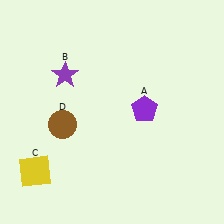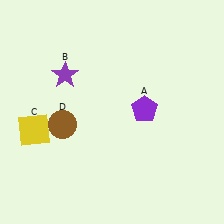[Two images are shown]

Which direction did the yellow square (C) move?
The yellow square (C) moved up.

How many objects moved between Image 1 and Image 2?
1 object moved between the two images.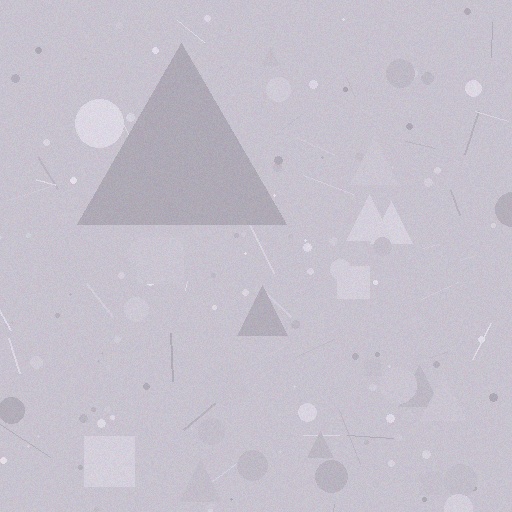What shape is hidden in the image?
A triangle is hidden in the image.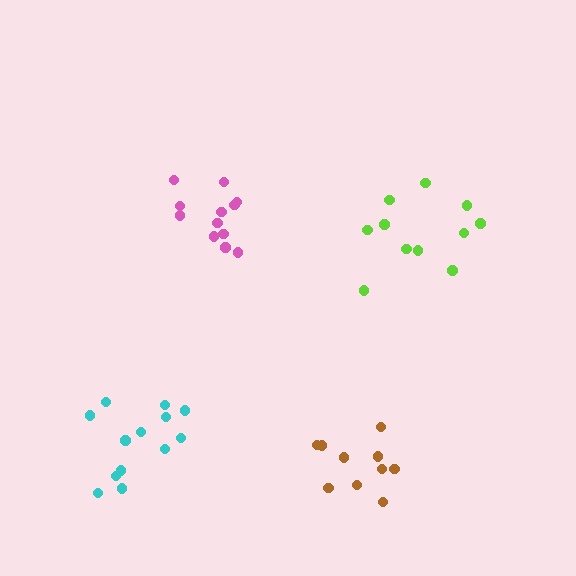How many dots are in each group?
Group 1: 12 dots, Group 2: 11 dots, Group 3: 10 dots, Group 4: 13 dots (46 total).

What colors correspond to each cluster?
The clusters are colored: pink, lime, brown, cyan.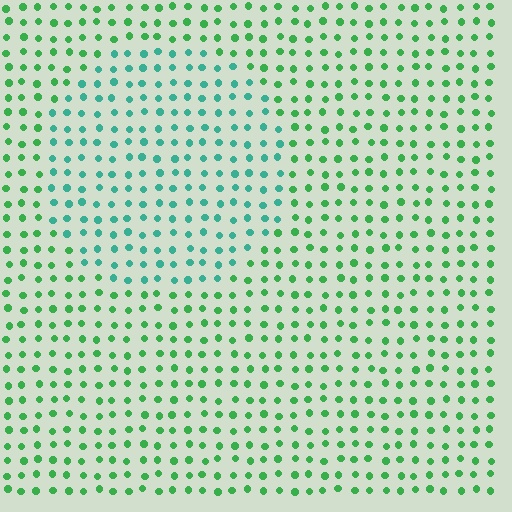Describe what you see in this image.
The image is filled with small green elements in a uniform arrangement. A circle-shaped region is visible where the elements are tinted to a slightly different hue, forming a subtle color boundary.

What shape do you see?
I see a circle.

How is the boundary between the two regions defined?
The boundary is defined purely by a slight shift in hue (about 37 degrees). Spacing, size, and orientation are identical on both sides.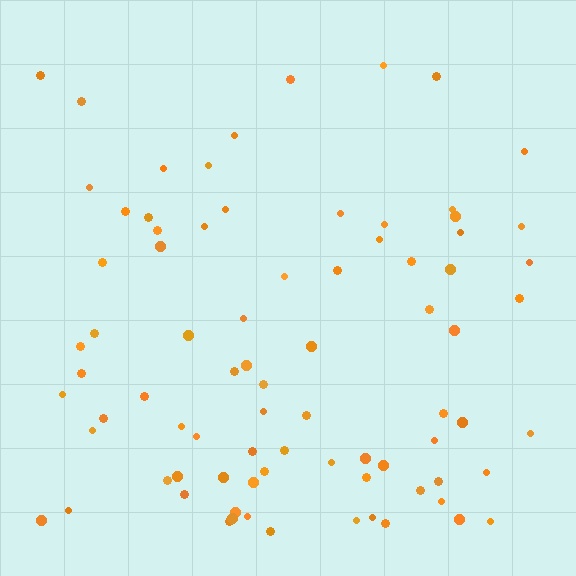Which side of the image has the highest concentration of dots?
The bottom.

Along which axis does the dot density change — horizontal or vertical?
Vertical.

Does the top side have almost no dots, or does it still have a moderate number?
Still a moderate number, just noticeably fewer than the bottom.